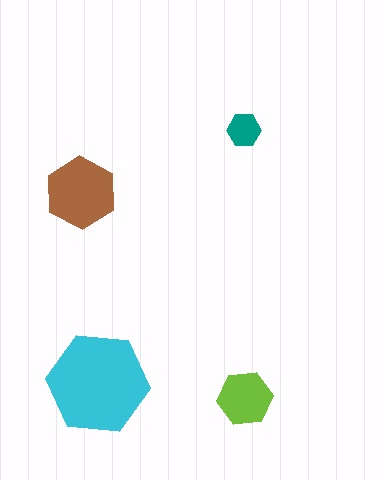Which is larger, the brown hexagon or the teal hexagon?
The brown one.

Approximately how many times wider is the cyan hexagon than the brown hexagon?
About 1.5 times wider.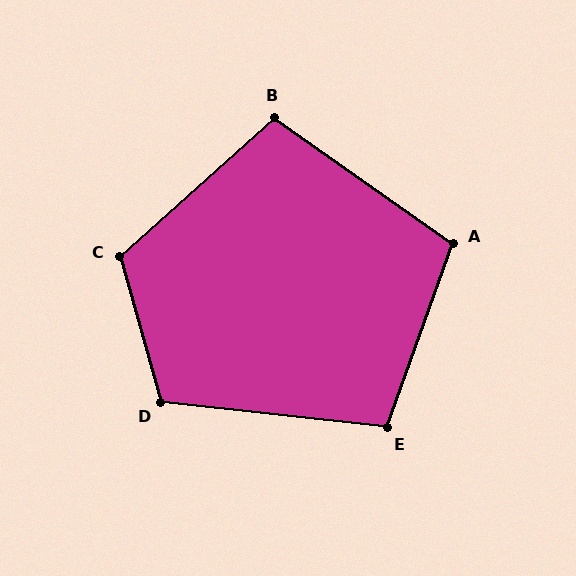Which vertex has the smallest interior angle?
B, at approximately 103 degrees.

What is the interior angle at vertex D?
Approximately 112 degrees (obtuse).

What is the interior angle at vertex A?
Approximately 105 degrees (obtuse).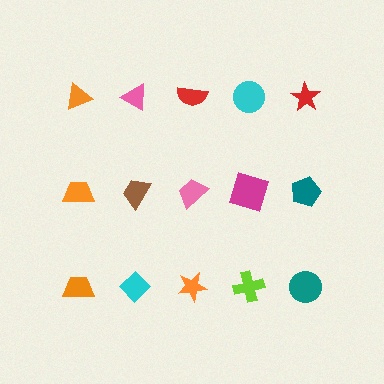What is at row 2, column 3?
A pink trapezoid.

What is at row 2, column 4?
A magenta square.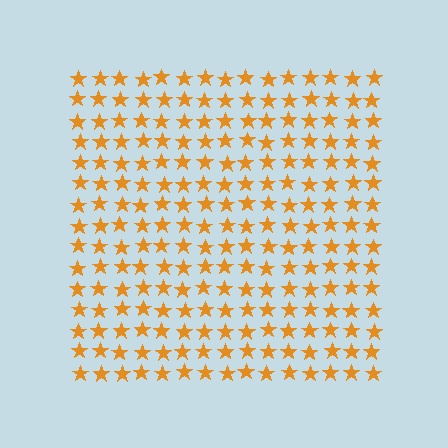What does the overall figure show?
The overall figure shows a square.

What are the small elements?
The small elements are stars.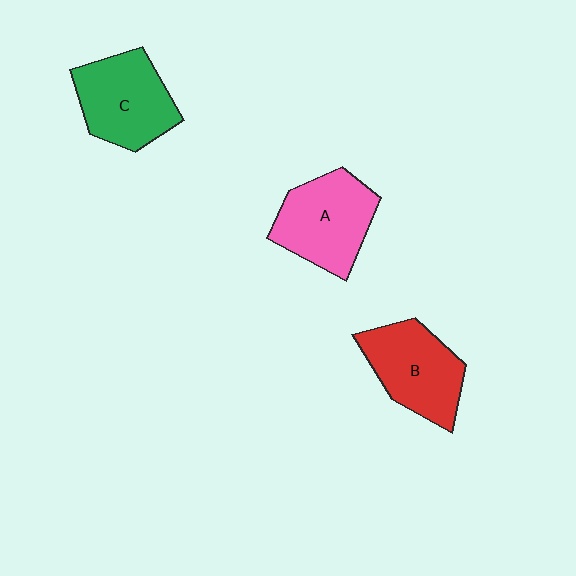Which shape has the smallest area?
Shape B (red).